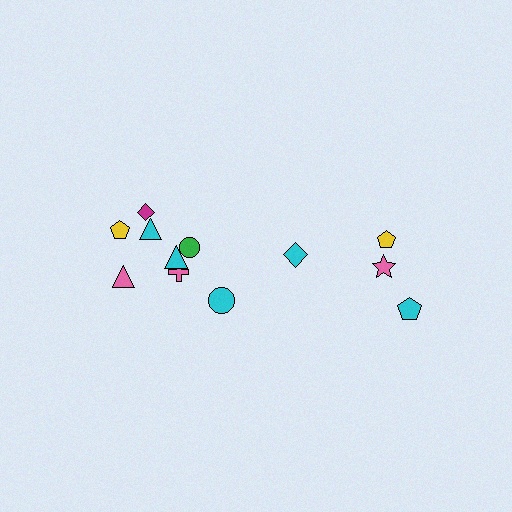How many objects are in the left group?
There are 8 objects.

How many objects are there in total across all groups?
There are 12 objects.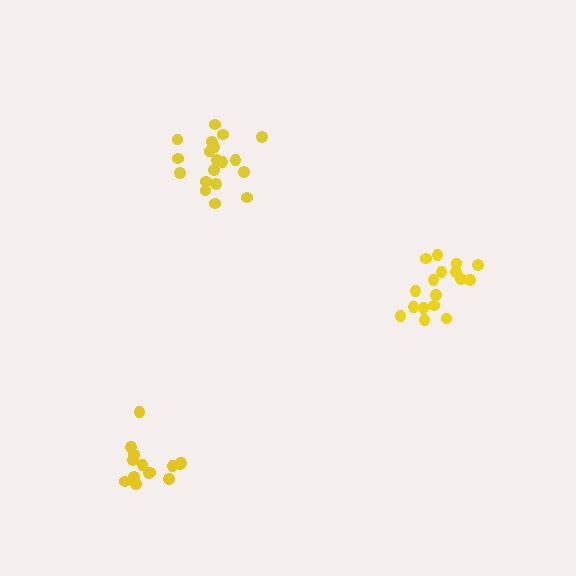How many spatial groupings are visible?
There are 3 spatial groupings.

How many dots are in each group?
Group 1: 17 dots, Group 2: 19 dots, Group 3: 14 dots (50 total).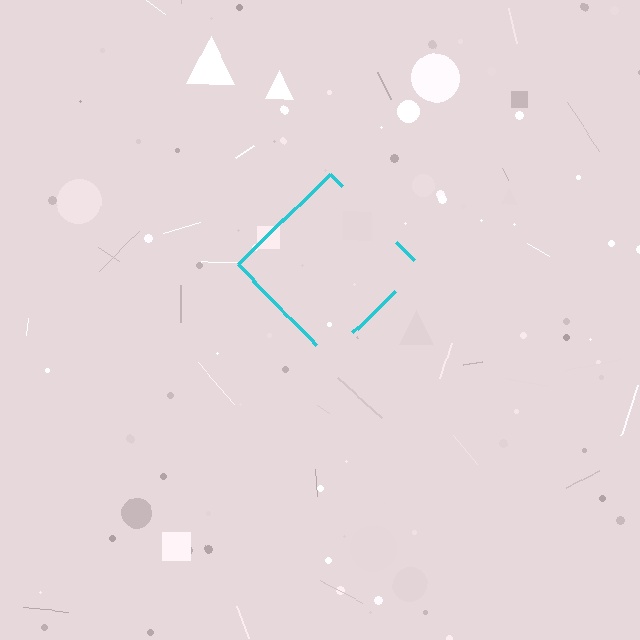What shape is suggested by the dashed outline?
The dashed outline suggests a diamond.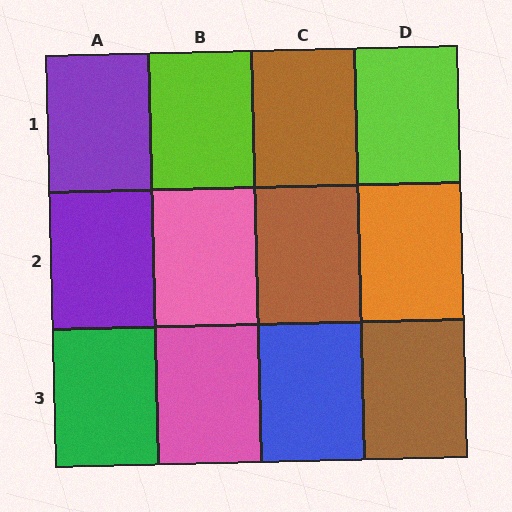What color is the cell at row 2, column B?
Pink.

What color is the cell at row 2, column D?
Orange.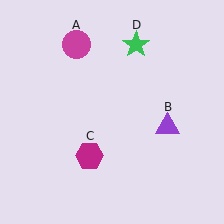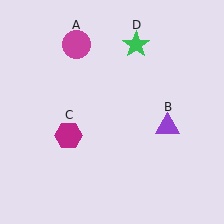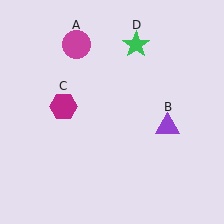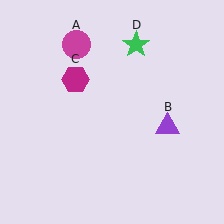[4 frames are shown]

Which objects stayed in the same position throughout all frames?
Magenta circle (object A) and purple triangle (object B) and green star (object D) remained stationary.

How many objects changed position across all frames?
1 object changed position: magenta hexagon (object C).